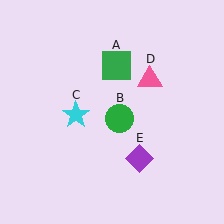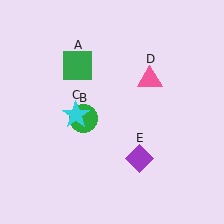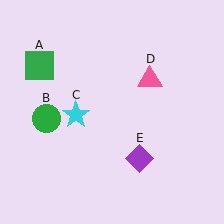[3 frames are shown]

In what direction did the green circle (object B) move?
The green circle (object B) moved left.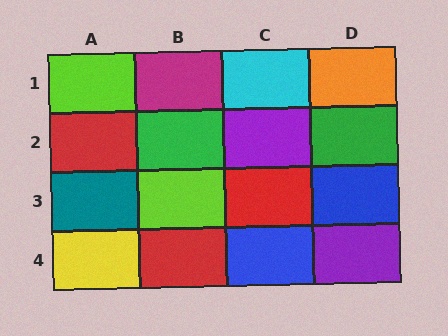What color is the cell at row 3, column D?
Blue.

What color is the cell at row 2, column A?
Red.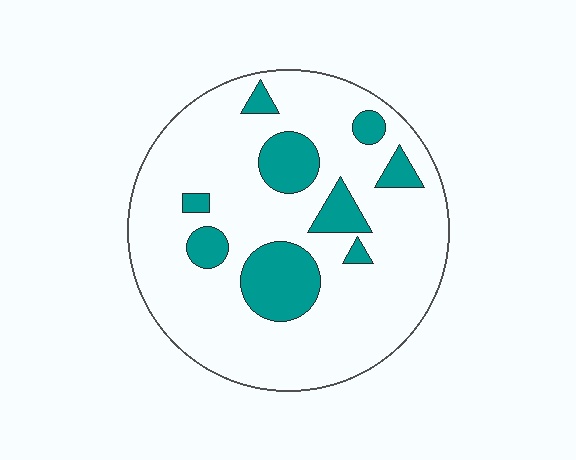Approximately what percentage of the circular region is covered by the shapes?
Approximately 20%.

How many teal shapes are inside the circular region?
9.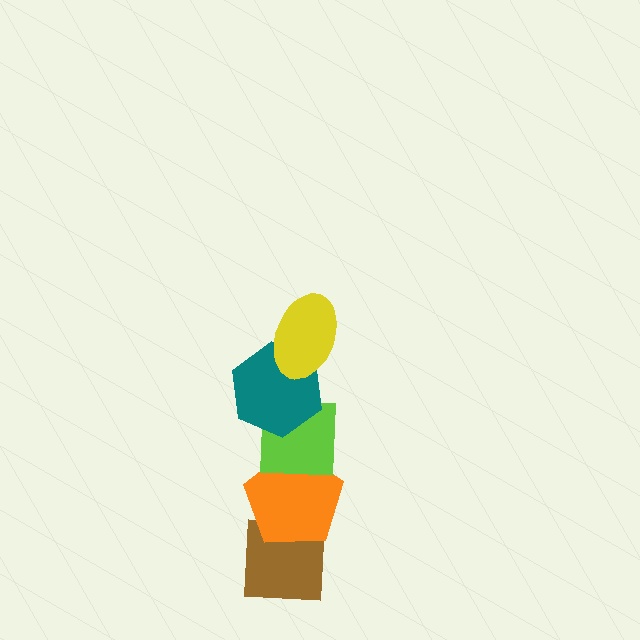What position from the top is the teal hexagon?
The teal hexagon is 2nd from the top.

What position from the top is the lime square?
The lime square is 3rd from the top.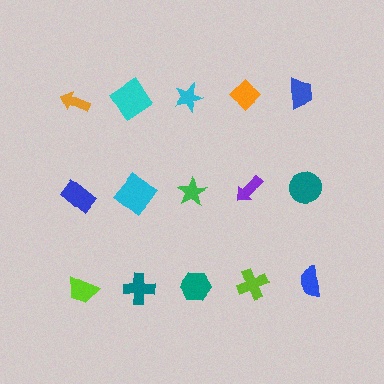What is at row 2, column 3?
A green star.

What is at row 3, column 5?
A blue semicircle.